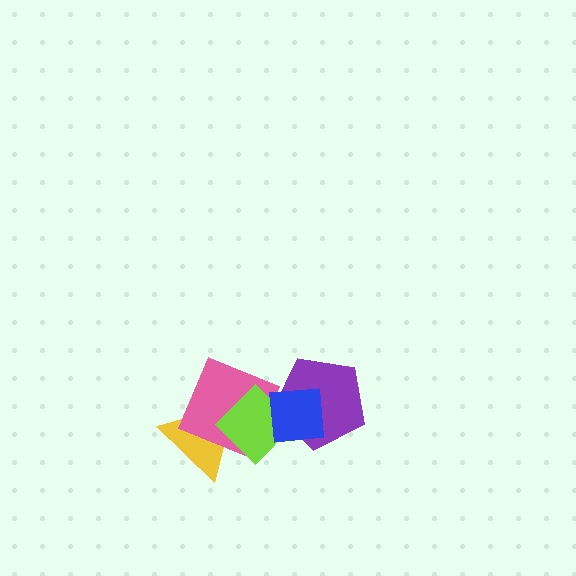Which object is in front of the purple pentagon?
The blue square is in front of the purple pentagon.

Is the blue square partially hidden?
No, no other shape covers it.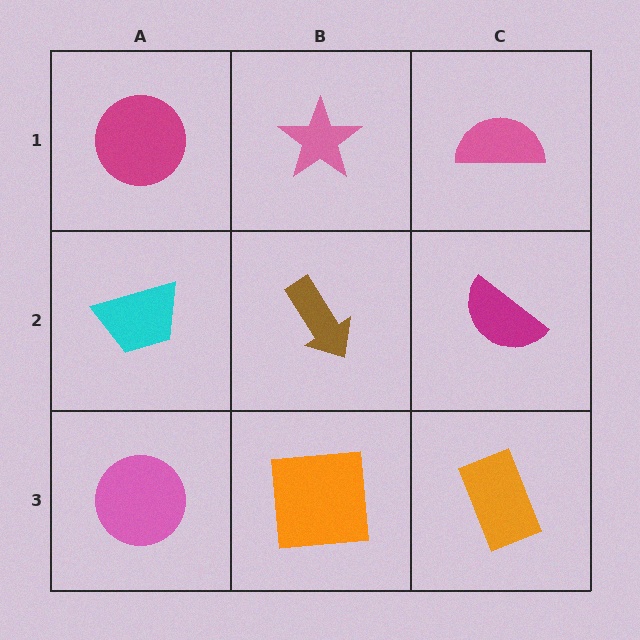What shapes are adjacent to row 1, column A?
A cyan trapezoid (row 2, column A), a pink star (row 1, column B).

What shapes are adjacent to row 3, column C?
A magenta semicircle (row 2, column C), an orange square (row 3, column B).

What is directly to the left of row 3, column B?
A pink circle.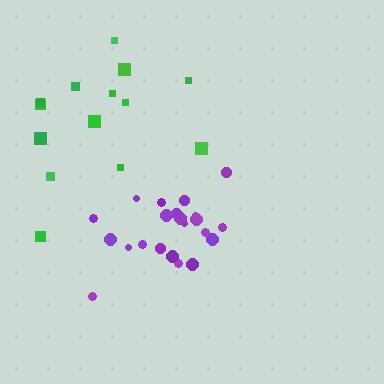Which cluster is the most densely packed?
Purple.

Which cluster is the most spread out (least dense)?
Green.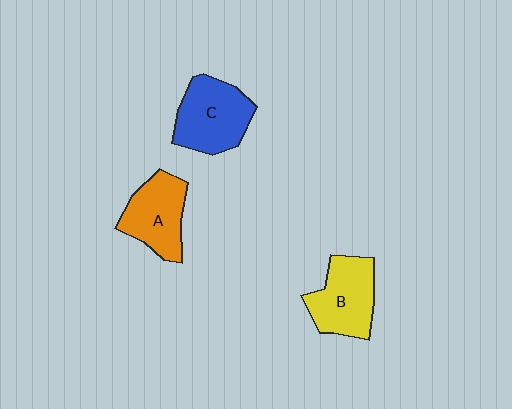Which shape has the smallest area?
Shape A (orange).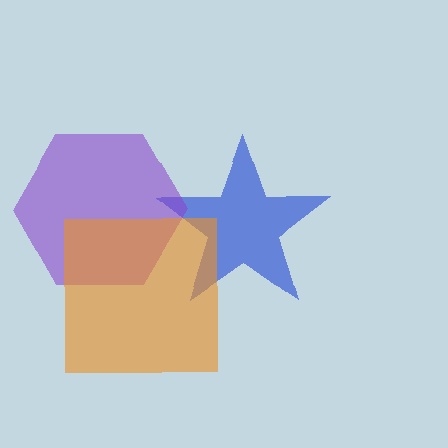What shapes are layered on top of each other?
The layered shapes are: a blue star, a purple hexagon, an orange square.